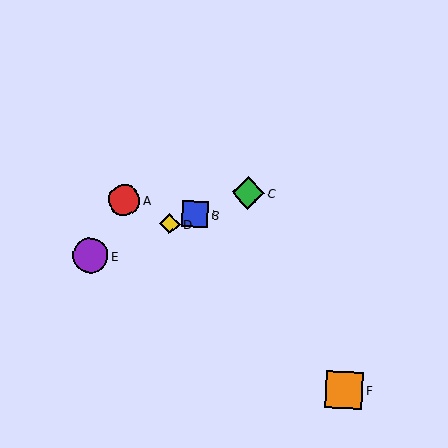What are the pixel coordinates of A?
Object A is at (124, 200).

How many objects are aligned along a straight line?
4 objects (B, C, D, E) are aligned along a straight line.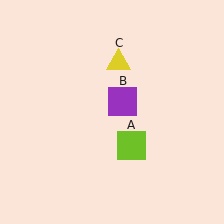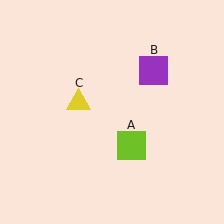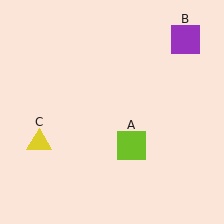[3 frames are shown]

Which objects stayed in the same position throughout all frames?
Lime square (object A) remained stationary.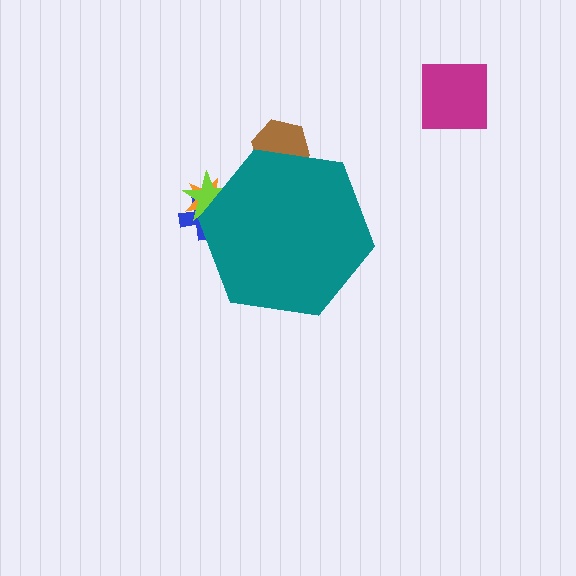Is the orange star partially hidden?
Yes, the orange star is partially hidden behind the teal hexagon.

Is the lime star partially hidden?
Yes, the lime star is partially hidden behind the teal hexagon.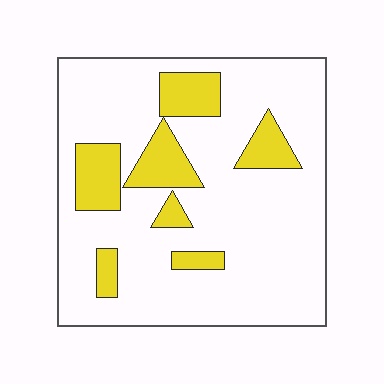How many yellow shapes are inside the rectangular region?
7.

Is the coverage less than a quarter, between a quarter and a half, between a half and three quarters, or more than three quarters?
Less than a quarter.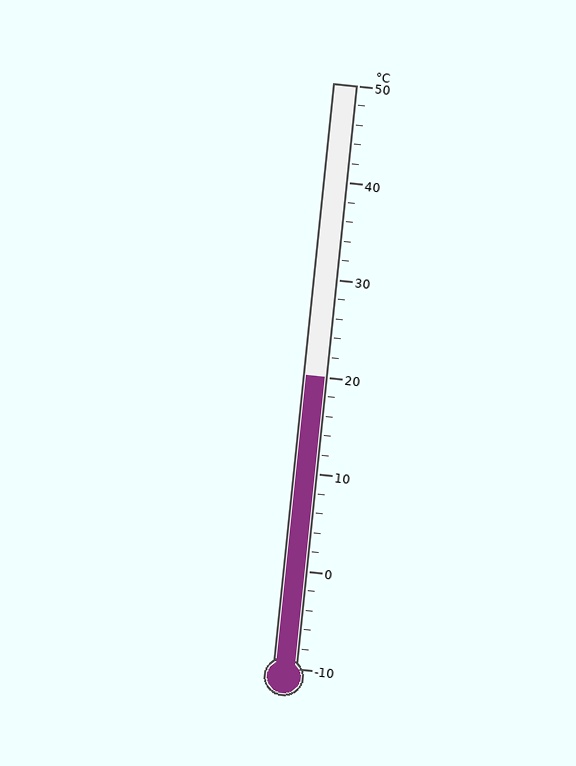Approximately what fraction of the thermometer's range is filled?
The thermometer is filled to approximately 50% of its range.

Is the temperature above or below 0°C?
The temperature is above 0°C.